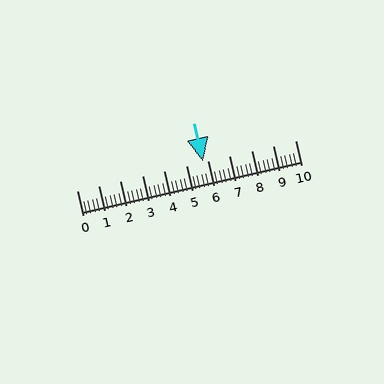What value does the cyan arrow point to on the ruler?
The cyan arrow points to approximately 5.8.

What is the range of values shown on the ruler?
The ruler shows values from 0 to 10.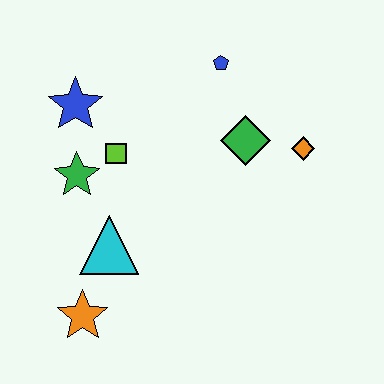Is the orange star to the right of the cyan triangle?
No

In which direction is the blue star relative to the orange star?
The blue star is above the orange star.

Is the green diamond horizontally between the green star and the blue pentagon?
No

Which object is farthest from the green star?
The orange diamond is farthest from the green star.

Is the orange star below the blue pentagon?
Yes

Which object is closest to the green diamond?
The orange diamond is closest to the green diamond.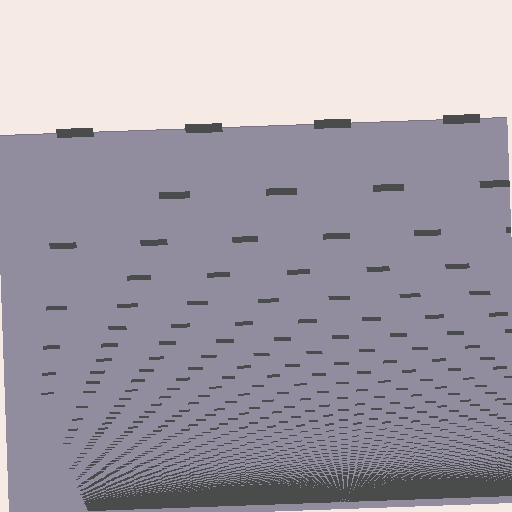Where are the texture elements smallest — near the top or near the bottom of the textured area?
Near the bottom.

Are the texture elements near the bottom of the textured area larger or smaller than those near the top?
Smaller. The gradient is inverted — elements near the bottom are smaller and denser.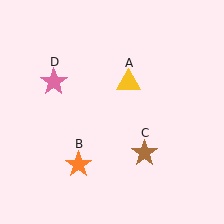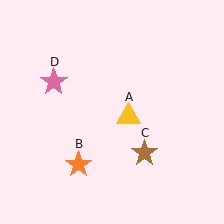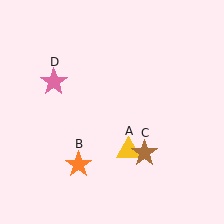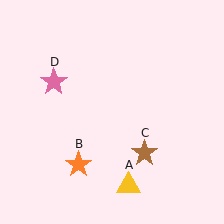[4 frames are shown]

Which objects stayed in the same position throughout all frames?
Orange star (object B) and brown star (object C) and pink star (object D) remained stationary.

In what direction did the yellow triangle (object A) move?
The yellow triangle (object A) moved down.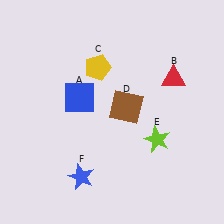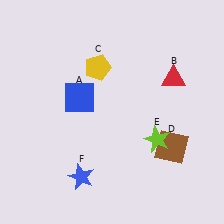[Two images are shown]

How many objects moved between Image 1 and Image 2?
1 object moved between the two images.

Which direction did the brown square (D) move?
The brown square (D) moved right.